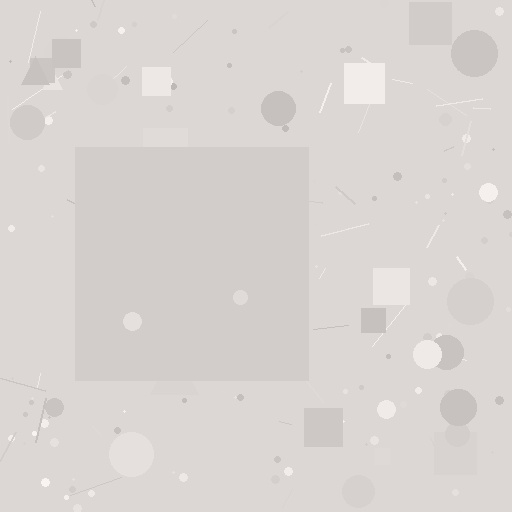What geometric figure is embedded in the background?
A square is embedded in the background.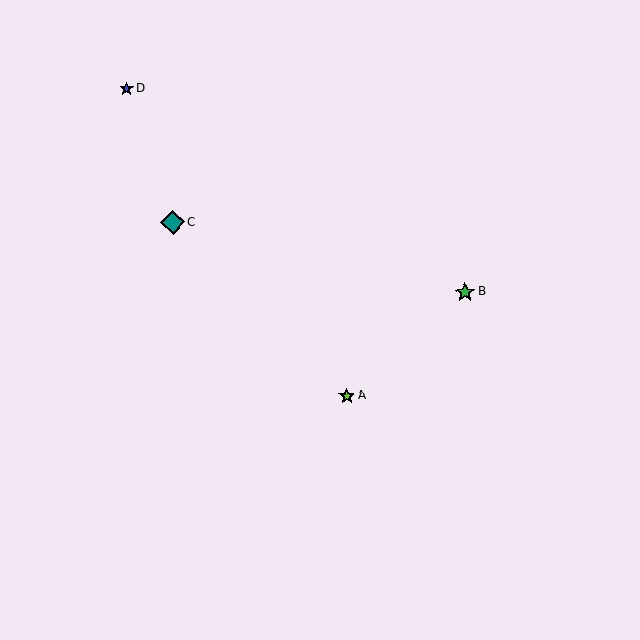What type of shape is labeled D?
Shape D is a blue star.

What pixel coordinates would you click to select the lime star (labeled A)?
Click at (347, 396) to select the lime star A.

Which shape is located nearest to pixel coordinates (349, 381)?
The lime star (labeled A) at (347, 396) is nearest to that location.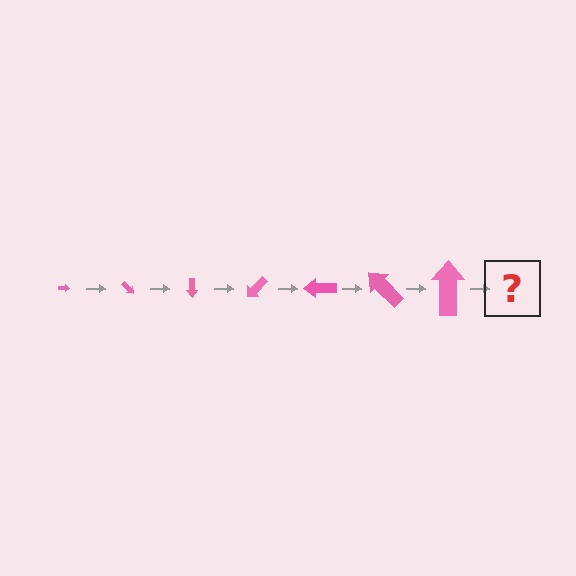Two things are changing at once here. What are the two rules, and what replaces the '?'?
The two rules are that the arrow grows larger each step and it rotates 45 degrees each step. The '?' should be an arrow, larger than the previous one and rotated 315 degrees from the start.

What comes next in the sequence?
The next element should be an arrow, larger than the previous one and rotated 315 degrees from the start.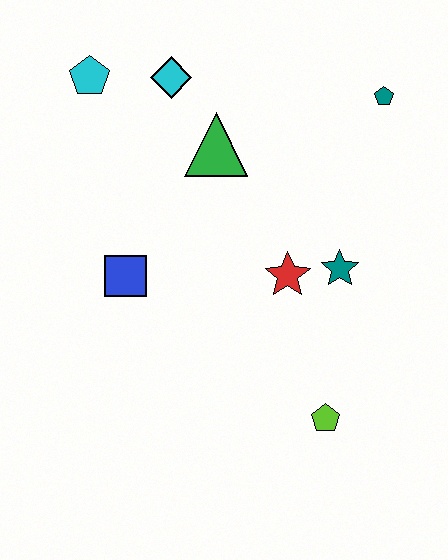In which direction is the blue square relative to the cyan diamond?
The blue square is below the cyan diamond.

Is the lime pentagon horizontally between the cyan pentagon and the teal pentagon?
Yes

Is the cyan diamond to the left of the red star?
Yes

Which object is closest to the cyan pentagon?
The cyan diamond is closest to the cyan pentagon.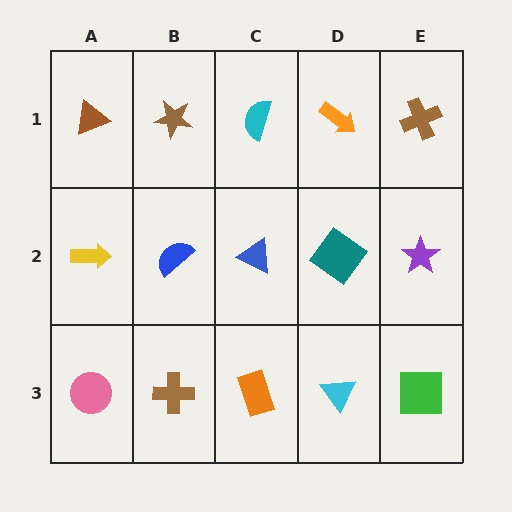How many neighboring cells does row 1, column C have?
3.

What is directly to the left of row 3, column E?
A cyan triangle.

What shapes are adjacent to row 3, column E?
A purple star (row 2, column E), a cyan triangle (row 3, column D).